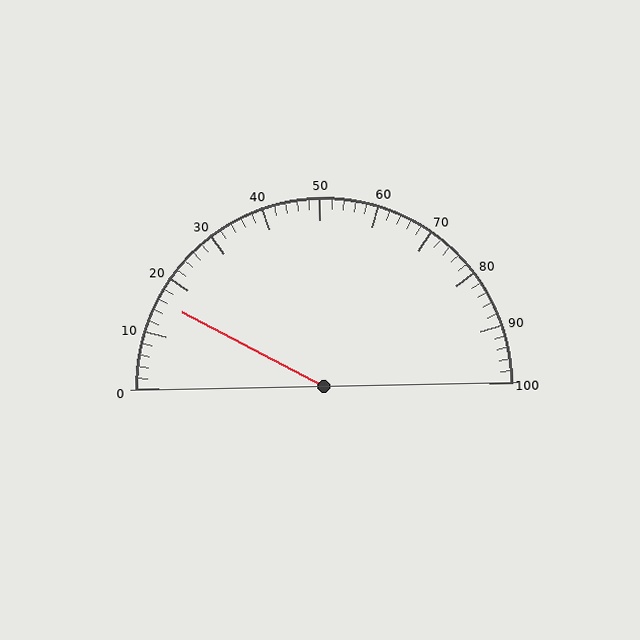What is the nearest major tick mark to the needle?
The nearest major tick mark is 20.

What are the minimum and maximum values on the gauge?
The gauge ranges from 0 to 100.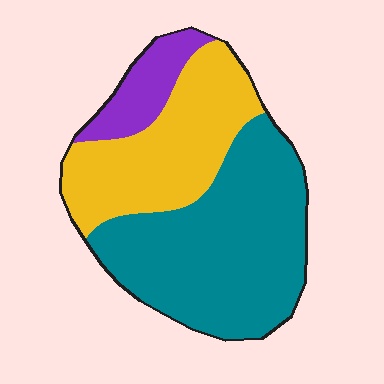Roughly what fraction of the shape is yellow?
Yellow covers 35% of the shape.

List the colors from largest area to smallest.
From largest to smallest: teal, yellow, purple.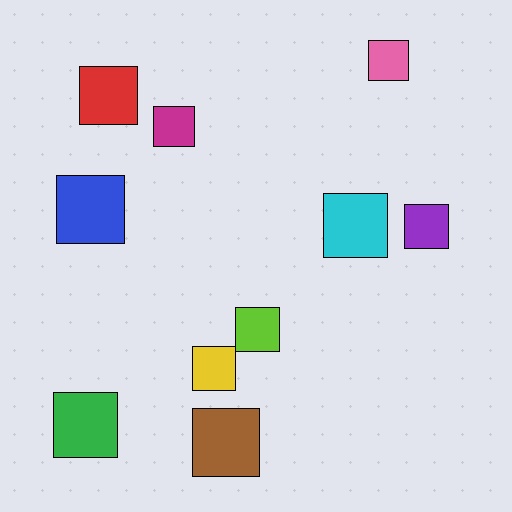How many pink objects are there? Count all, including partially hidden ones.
There is 1 pink object.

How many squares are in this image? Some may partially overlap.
There are 10 squares.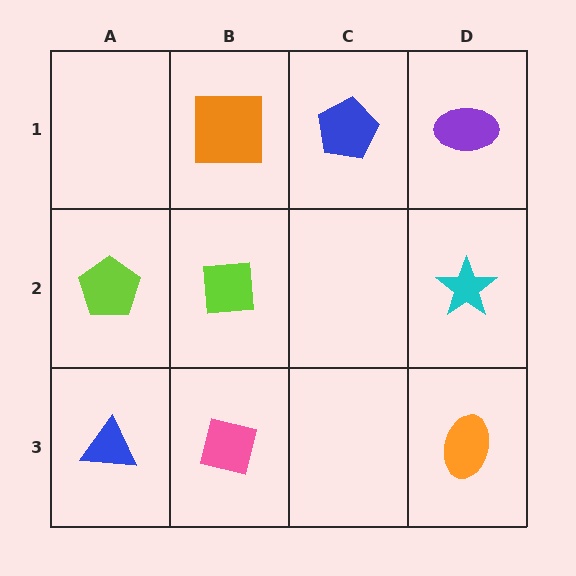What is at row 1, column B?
An orange square.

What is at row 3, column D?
An orange ellipse.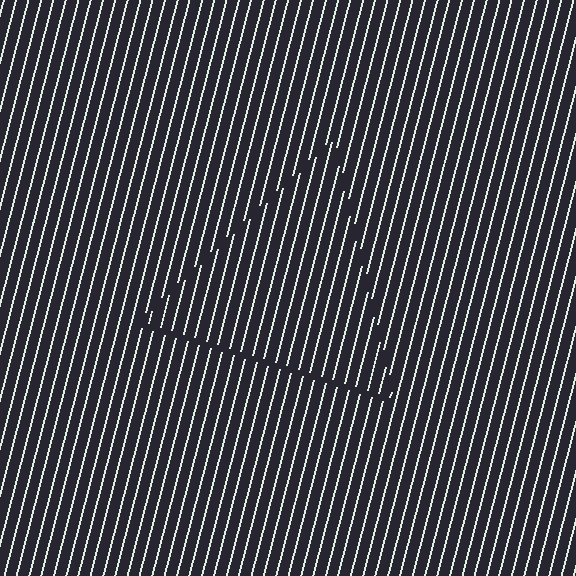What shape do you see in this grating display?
An illusory triangle. The interior of the shape contains the same grating, shifted by half a period — the contour is defined by the phase discontinuity where line-ends from the inner and outer gratings abut.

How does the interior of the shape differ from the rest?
The interior of the shape contains the same grating, shifted by half a period — the contour is defined by the phase discontinuity where line-ends from the inner and outer gratings abut.